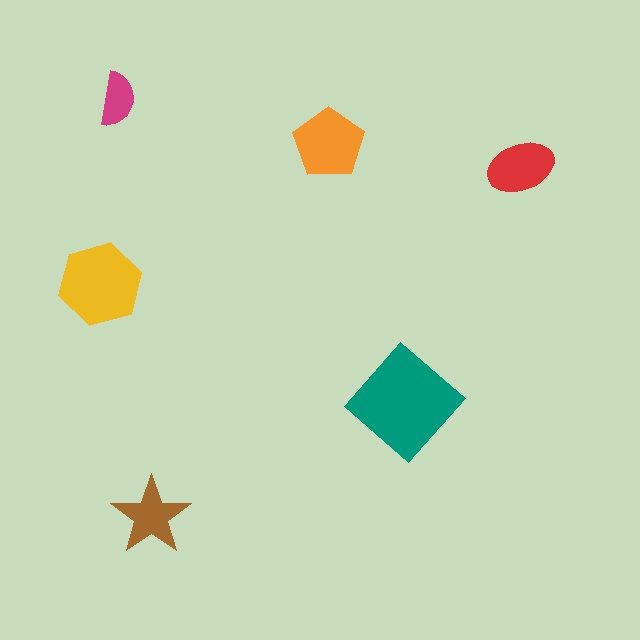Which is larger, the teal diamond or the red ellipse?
The teal diamond.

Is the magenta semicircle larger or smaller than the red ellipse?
Smaller.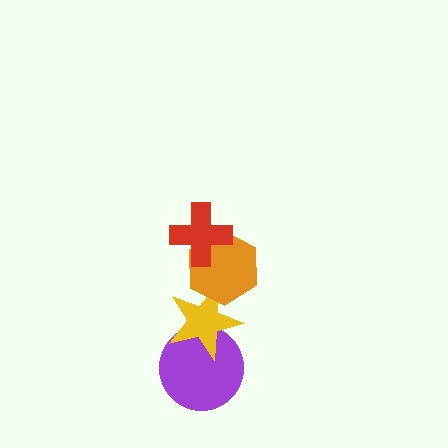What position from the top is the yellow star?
The yellow star is 3rd from the top.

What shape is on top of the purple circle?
The yellow star is on top of the purple circle.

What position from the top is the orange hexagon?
The orange hexagon is 2nd from the top.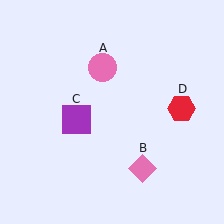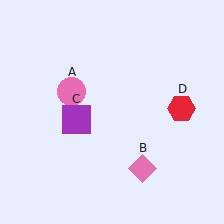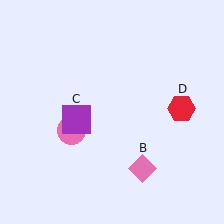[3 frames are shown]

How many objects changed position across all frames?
1 object changed position: pink circle (object A).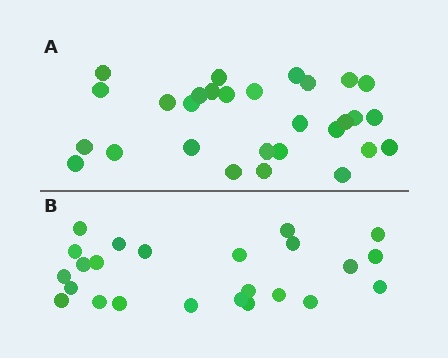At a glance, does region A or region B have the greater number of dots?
Region A (the top region) has more dots.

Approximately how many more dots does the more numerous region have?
Region A has about 5 more dots than region B.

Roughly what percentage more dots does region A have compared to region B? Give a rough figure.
About 20% more.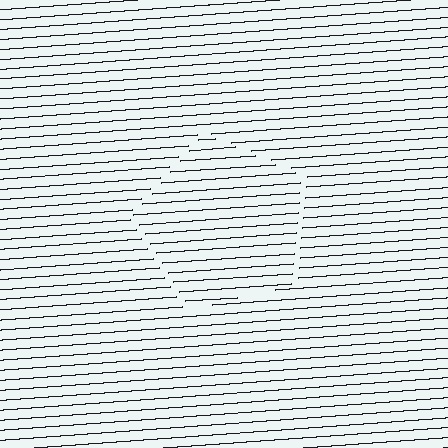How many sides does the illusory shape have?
5 sides — the line-ends trace a pentagon.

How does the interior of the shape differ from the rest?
The interior of the shape contains the same grating, shifted by half a period — the contour is defined by the phase discontinuity where line-ends from the inner and outer gratings abut.